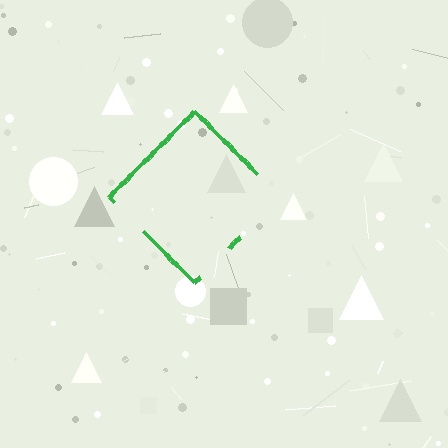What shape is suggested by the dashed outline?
The dashed outline suggests a diamond.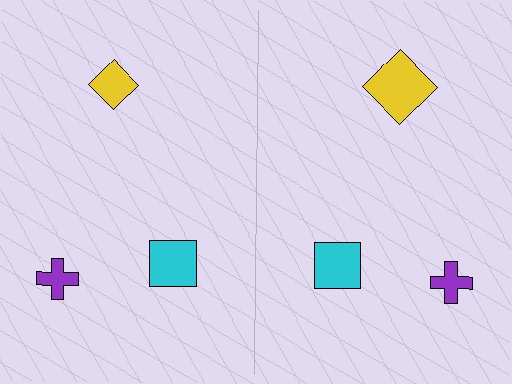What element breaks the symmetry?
The yellow diamond on the right side has a different size than its mirror counterpart.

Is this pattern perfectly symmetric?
No, the pattern is not perfectly symmetric. The yellow diamond on the right side has a different size than its mirror counterpart.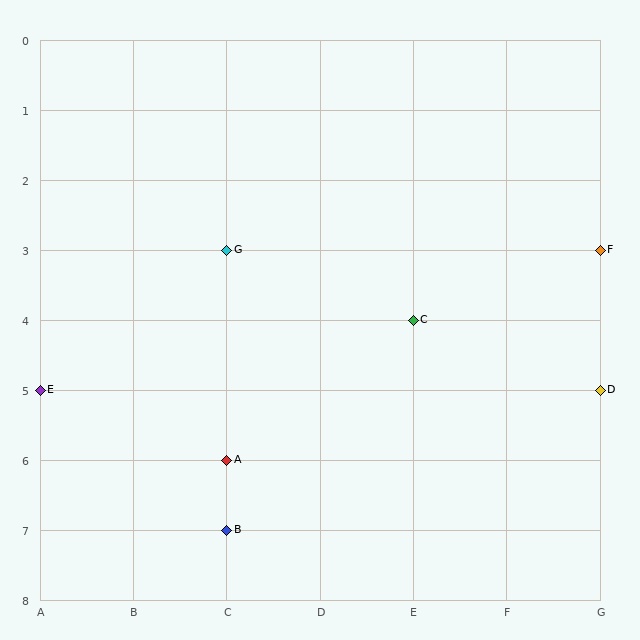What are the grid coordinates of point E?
Point E is at grid coordinates (A, 5).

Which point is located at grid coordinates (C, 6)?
Point A is at (C, 6).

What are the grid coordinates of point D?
Point D is at grid coordinates (G, 5).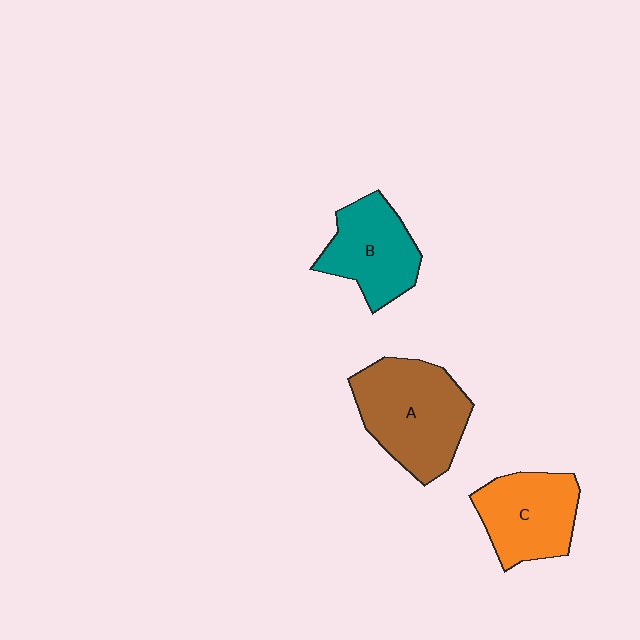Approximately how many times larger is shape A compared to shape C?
Approximately 1.3 times.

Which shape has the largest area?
Shape A (brown).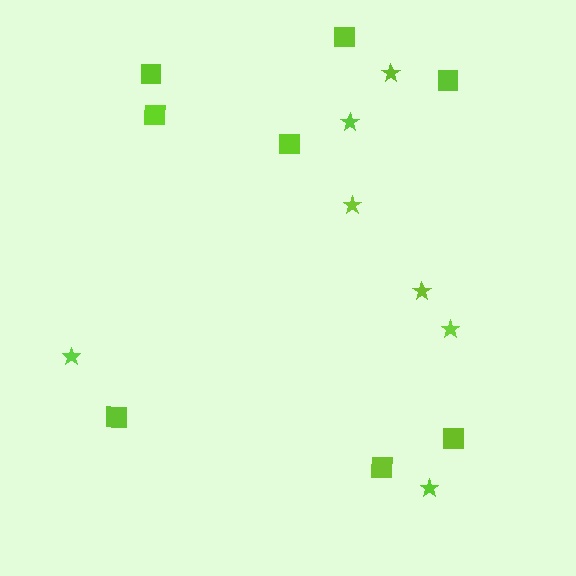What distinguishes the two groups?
There are 2 groups: one group of stars (7) and one group of squares (8).